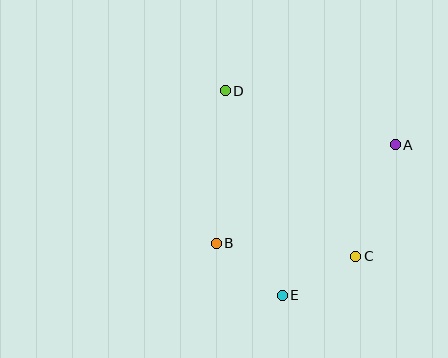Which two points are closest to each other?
Points C and E are closest to each other.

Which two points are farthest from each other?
Points D and E are farthest from each other.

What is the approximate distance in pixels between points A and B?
The distance between A and B is approximately 204 pixels.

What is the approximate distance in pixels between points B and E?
The distance between B and E is approximately 84 pixels.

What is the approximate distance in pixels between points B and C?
The distance between B and C is approximately 140 pixels.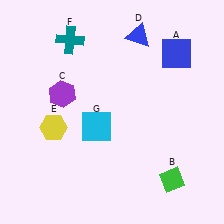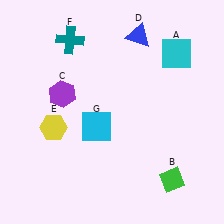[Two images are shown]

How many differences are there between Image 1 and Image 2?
There is 1 difference between the two images.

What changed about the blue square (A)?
In Image 1, A is blue. In Image 2, it changed to cyan.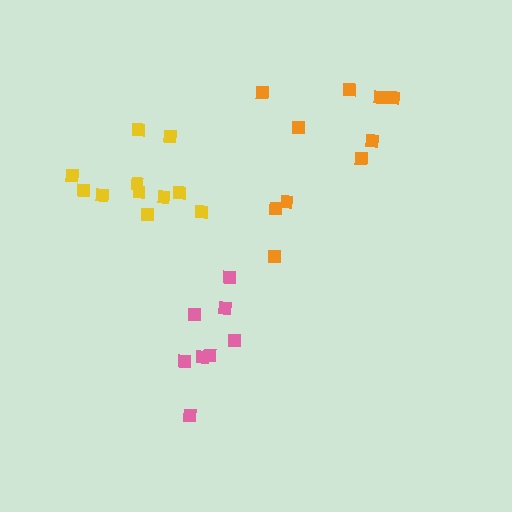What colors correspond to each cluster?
The clusters are colored: orange, pink, yellow.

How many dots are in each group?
Group 1: 10 dots, Group 2: 8 dots, Group 3: 11 dots (29 total).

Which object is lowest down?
The pink cluster is bottommost.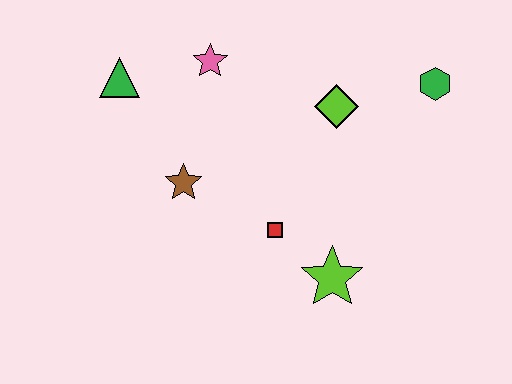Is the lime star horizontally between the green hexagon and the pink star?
Yes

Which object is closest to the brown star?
The red square is closest to the brown star.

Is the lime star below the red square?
Yes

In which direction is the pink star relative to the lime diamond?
The pink star is to the left of the lime diamond.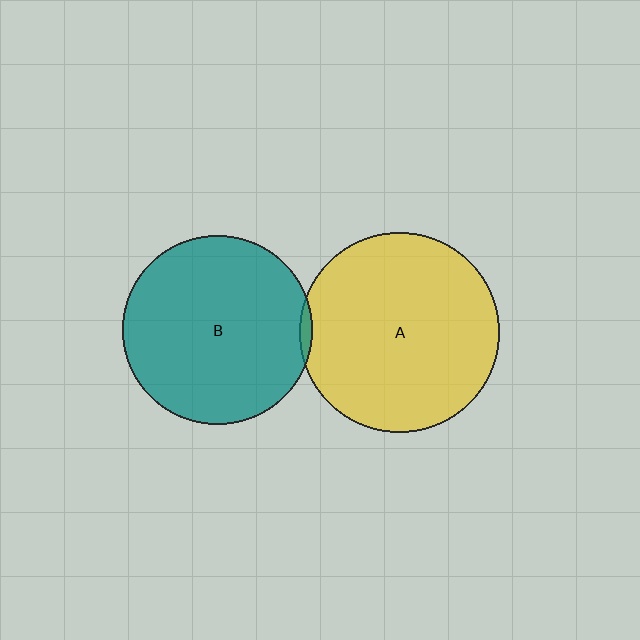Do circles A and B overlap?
Yes.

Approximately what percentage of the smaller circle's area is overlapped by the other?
Approximately 5%.